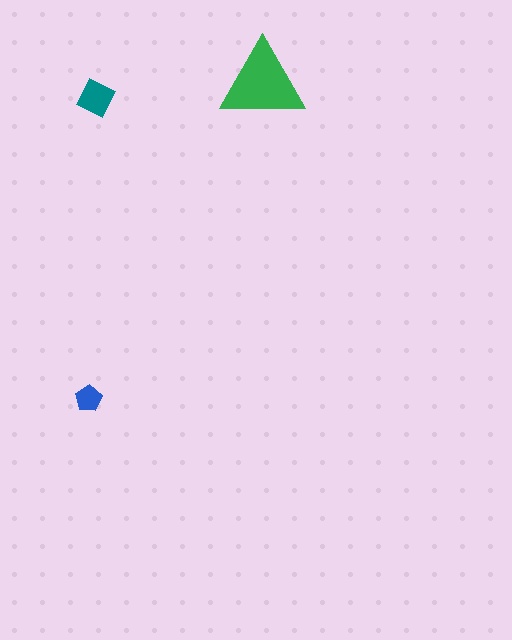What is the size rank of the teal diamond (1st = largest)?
2nd.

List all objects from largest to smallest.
The green triangle, the teal diamond, the blue pentagon.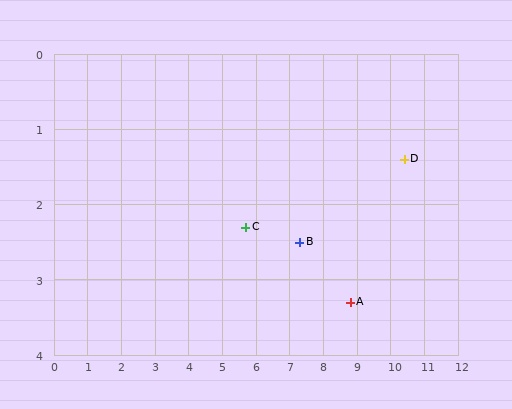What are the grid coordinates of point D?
Point D is at approximately (10.4, 1.4).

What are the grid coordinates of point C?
Point C is at approximately (5.7, 2.3).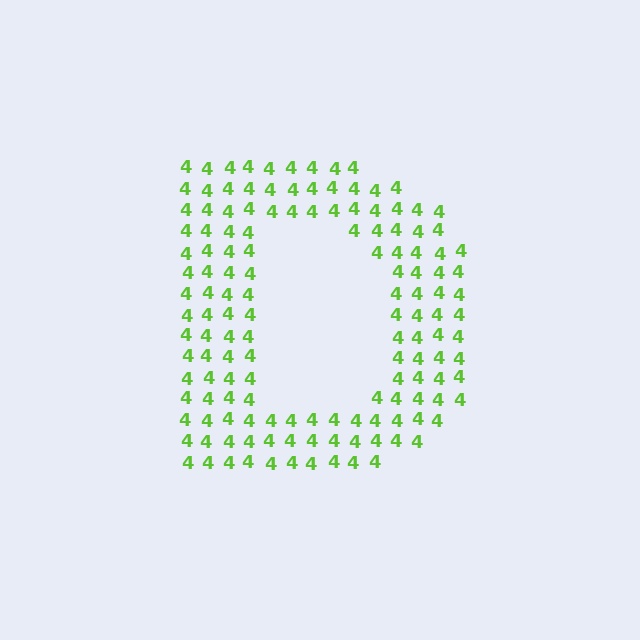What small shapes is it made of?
It is made of small digit 4's.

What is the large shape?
The large shape is the letter D.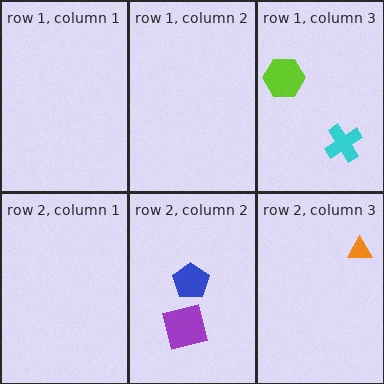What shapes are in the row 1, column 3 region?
The lime hexagon, the cyan cross.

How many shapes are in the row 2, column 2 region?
2.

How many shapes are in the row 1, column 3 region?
2.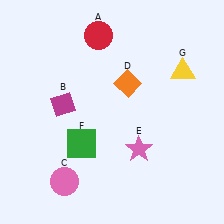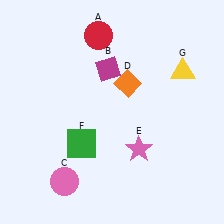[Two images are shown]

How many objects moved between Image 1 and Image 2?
1 object moved between the two images.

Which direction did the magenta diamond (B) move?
The magenta diamond (B) moved right.